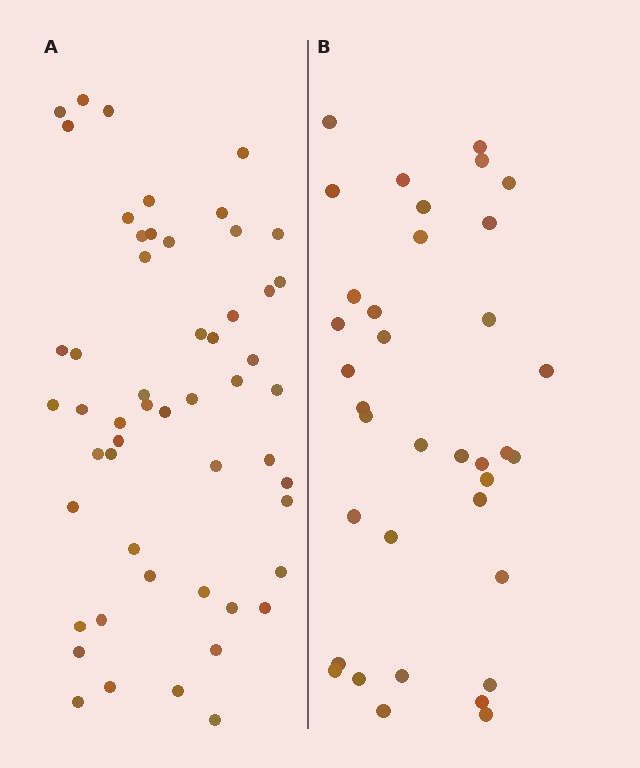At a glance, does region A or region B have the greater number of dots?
Region A (the left region) has more dots.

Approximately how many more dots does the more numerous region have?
Region A has approximately 15 more dots than region B.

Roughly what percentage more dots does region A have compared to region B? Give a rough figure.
About 45% more.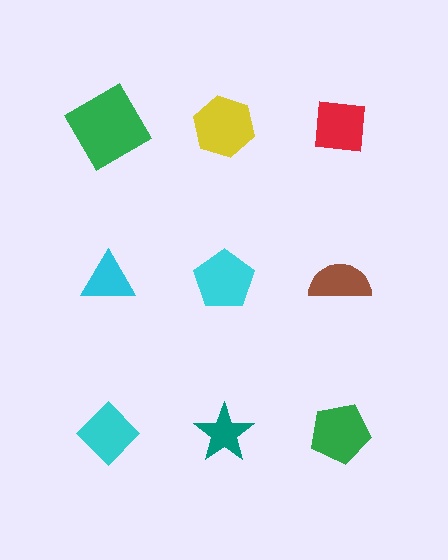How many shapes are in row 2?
3 shapes.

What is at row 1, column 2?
A yellow hexagon.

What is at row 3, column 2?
A teal star.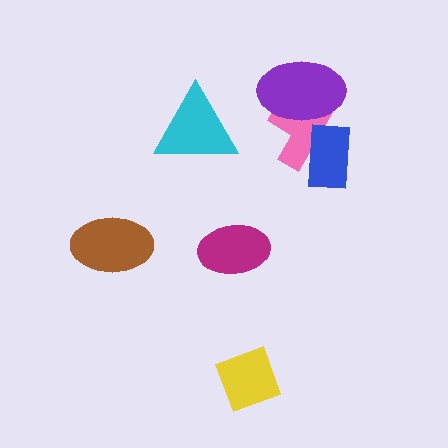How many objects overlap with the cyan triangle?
0 objects overlap with the cyan triangle.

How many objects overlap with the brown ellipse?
0 objects overlap with the brown ellipse.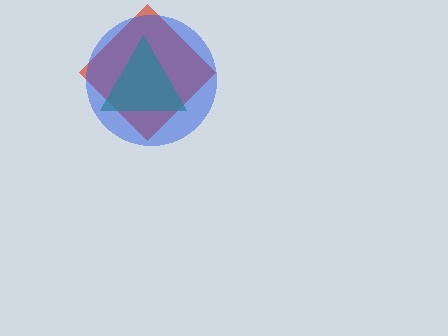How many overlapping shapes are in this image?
There are 3 overlapping shapes in the image.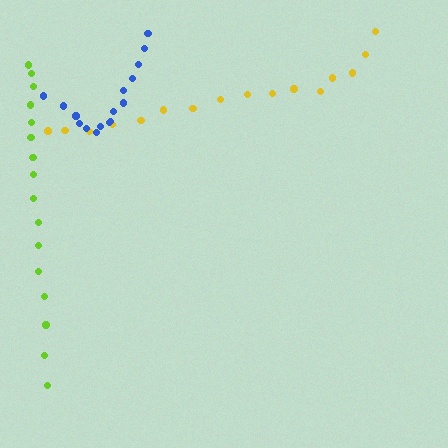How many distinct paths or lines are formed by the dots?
There are 3 distinct paths.